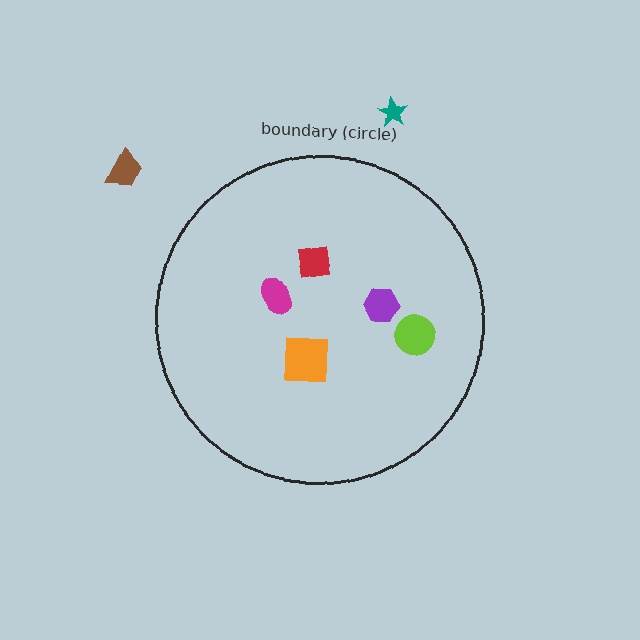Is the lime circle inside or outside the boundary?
Inside.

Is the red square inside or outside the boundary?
Inside.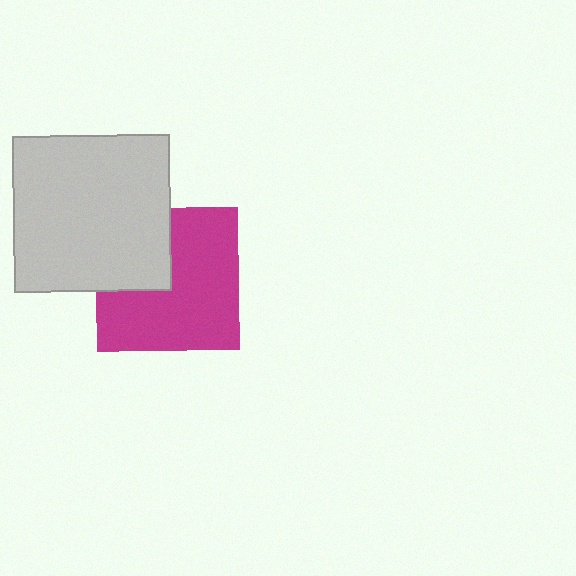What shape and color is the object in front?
The object in front is a light gray square.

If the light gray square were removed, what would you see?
You would see the complete magenta square.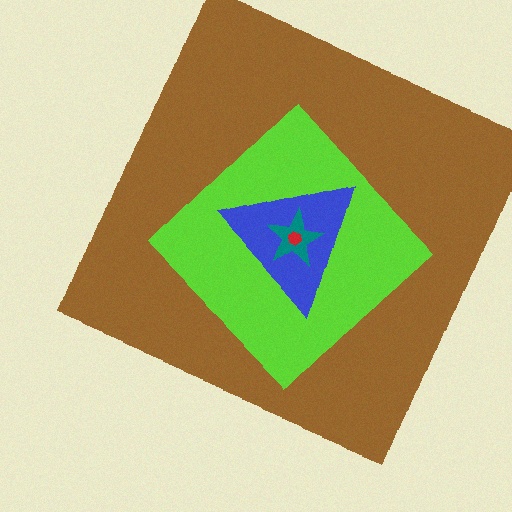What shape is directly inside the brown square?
The lime diamond.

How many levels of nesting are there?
5.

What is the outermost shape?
The brown square.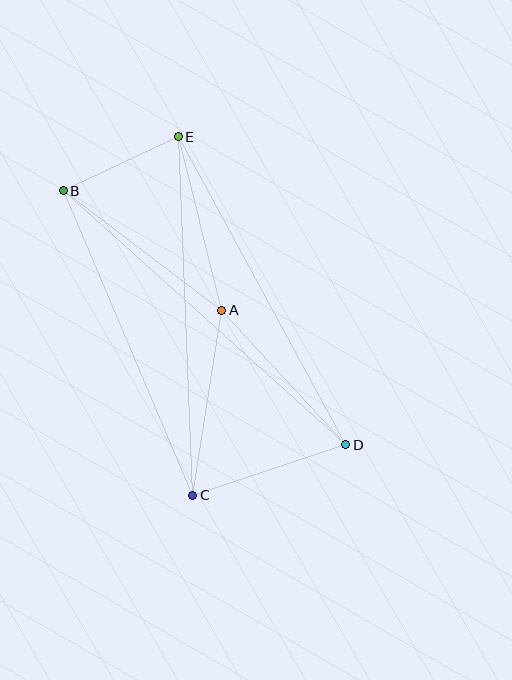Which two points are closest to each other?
Points B and E are closest to each other.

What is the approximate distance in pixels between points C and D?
The distance between C and D is approximately 161 pixels.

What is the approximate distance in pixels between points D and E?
The distance between D and E is approximately 350 pixels.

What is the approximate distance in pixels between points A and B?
The distance between A and B is approximately 199 pixels.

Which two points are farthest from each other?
Points B and D are farthest from each other.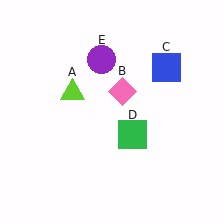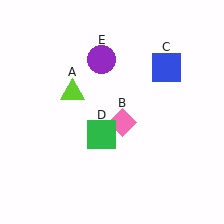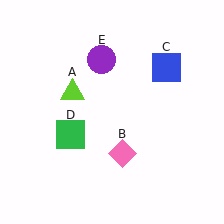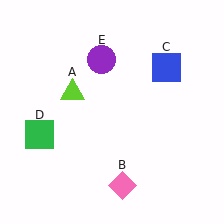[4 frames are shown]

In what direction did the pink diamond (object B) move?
The pink diamond (object B) moved down.